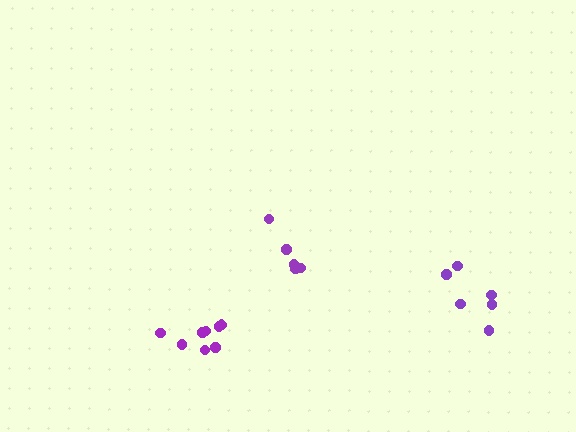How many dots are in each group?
Group 1: 6 dots, Group 2: 8 dots, Group 3: 5 dots (19 total).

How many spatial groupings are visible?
There are 3 spatial groupings.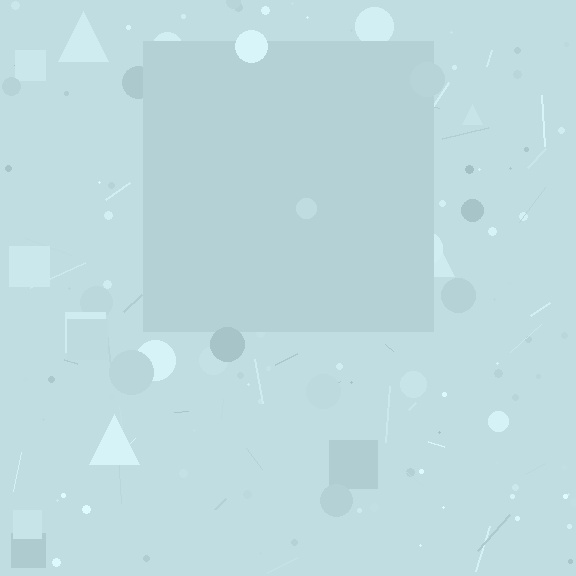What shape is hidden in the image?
A square is hidden in the image.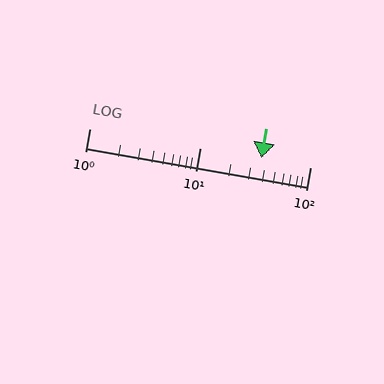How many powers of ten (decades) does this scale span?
The scale spans 2 decades, from 1 to 100.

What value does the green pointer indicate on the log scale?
The pointer indicates approximately 36.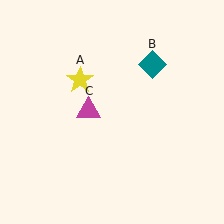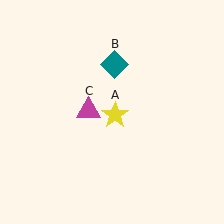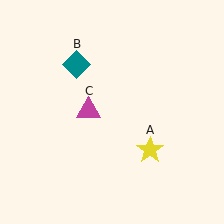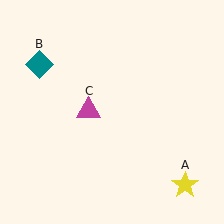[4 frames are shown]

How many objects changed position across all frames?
2 objects changed position: yellow star (object A), teal diamond (object B).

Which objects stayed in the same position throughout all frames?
Magenta triangle (object C) remained stationary.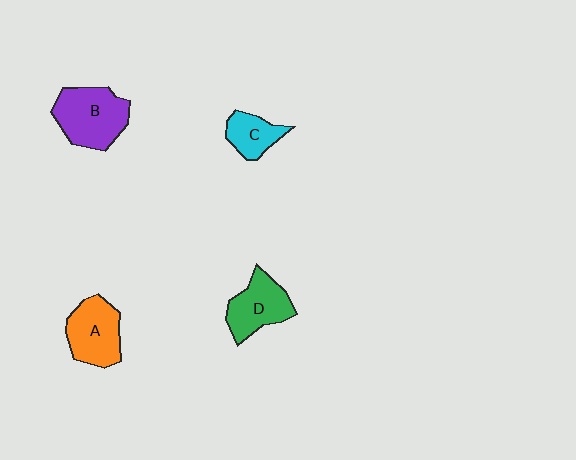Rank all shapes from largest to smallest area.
From largest to smallest: B (purple), A (orange), D (green), C (cyan).